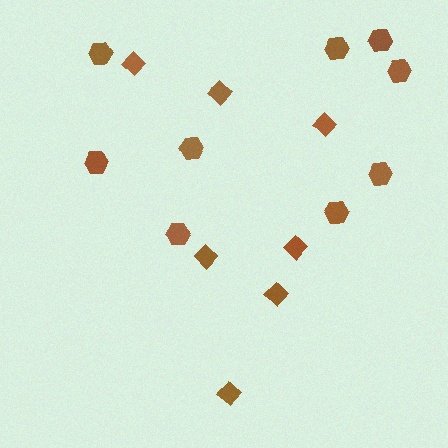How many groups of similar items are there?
There are 2 groups: one group of hexagons (9) and one group of diamonds (7).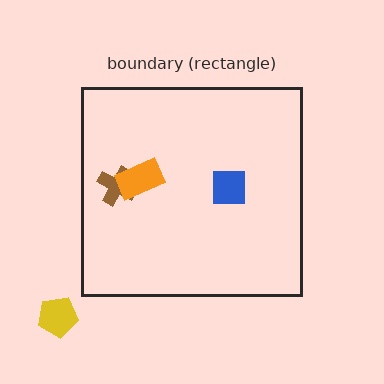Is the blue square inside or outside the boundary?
Inside.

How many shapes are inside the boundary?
3 inside, 1 outside.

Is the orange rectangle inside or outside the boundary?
Inside.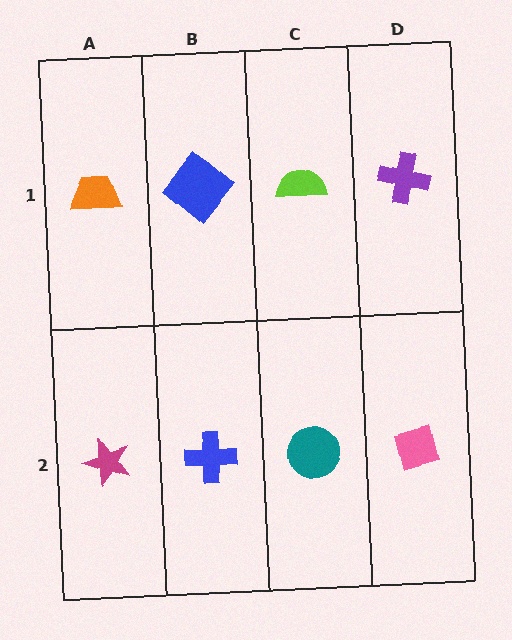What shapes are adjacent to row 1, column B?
A blue cross (row 2, column B), an orange trapezoid (row 1, column A), a lime semicircle (row 1, column C).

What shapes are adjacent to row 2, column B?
A blue diamond (row 1, column B), a magenta star (row 2, column A), a teal circle (row 2, column C).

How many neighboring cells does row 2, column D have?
2.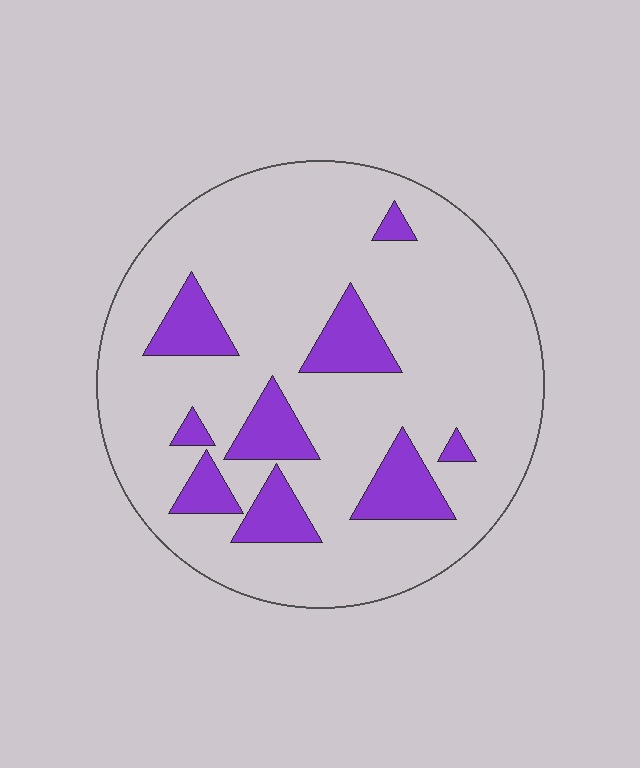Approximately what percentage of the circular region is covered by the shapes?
Approximately 15%.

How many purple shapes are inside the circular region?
9.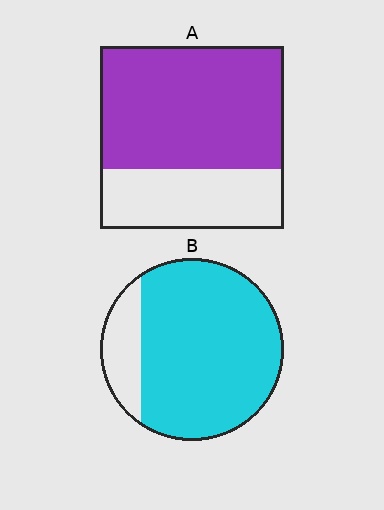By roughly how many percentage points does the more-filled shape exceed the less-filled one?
By roughly 15 percentage points (B over A).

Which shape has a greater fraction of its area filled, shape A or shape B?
Shape B.